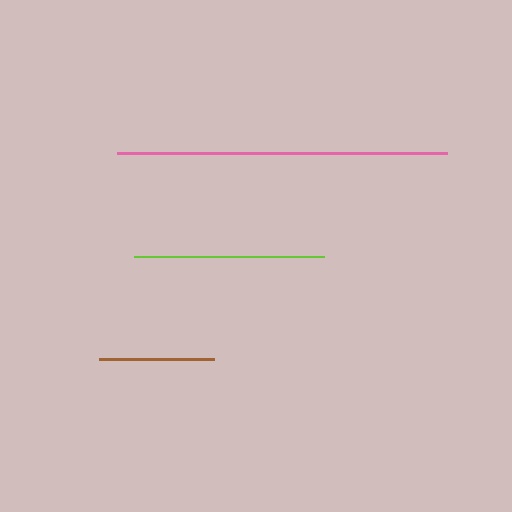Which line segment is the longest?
The pink line is the longest at approximately 330 pixels.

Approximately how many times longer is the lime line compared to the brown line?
The lime line is approximately 1.7 times the length of the brown line.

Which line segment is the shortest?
The brown line is the shortest at approximately 115 pixels.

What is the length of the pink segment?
The pink segment is approximately 330 pixels long.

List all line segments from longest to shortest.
From longest to shortest: pink, lime, brown.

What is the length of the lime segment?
The lime segment is approximately 190 pixels long.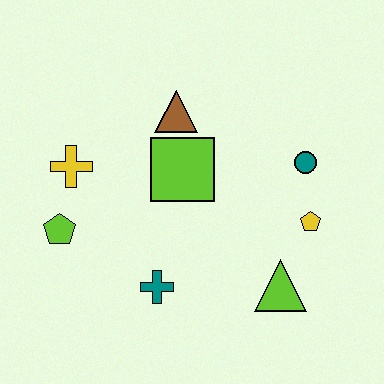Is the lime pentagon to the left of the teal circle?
Yes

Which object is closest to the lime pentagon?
The yellow cross is closest to the lime pentagon.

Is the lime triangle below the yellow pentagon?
Yes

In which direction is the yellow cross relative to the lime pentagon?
The yellow cross is above the lime pentagon.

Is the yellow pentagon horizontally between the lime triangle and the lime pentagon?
No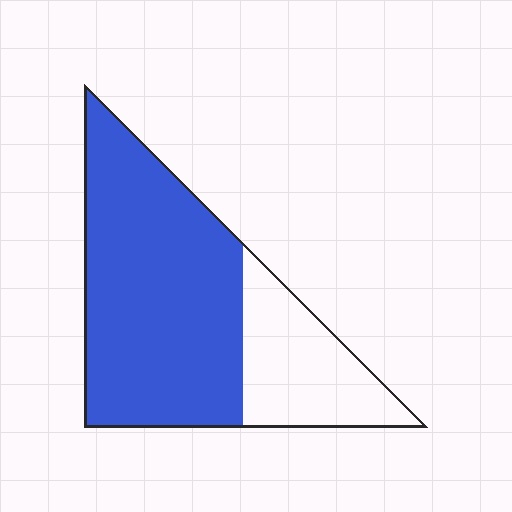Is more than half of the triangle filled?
Yes.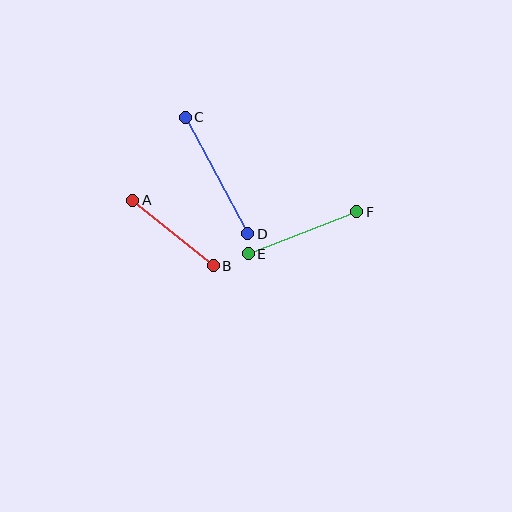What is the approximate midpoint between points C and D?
The midpoint is at approximately (216, 176) pixels.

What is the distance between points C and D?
The distance is approximately 132 pixels.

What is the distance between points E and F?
The distance is approximately 116 pixels.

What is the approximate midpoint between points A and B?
The midpoint is at approximately (173, 233) pixels.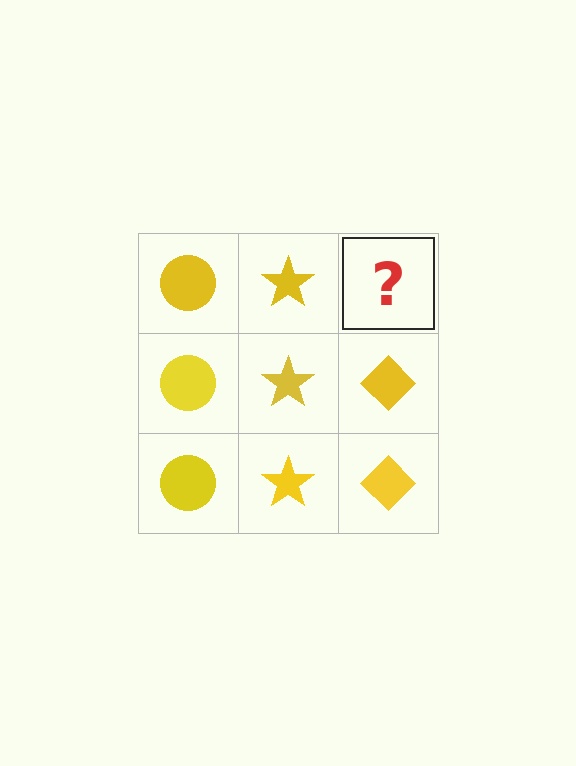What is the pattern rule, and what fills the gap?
The rule is that each column has a consistent shape. The gap should be filled with a yellow diamond.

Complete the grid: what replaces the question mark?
The question mark should be replaced with a yellow diamond.